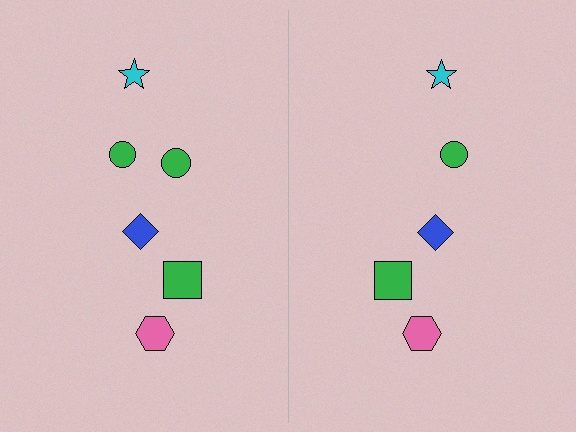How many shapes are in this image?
There are 11 shapes in this image.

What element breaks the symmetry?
A green circle is missing from the right side.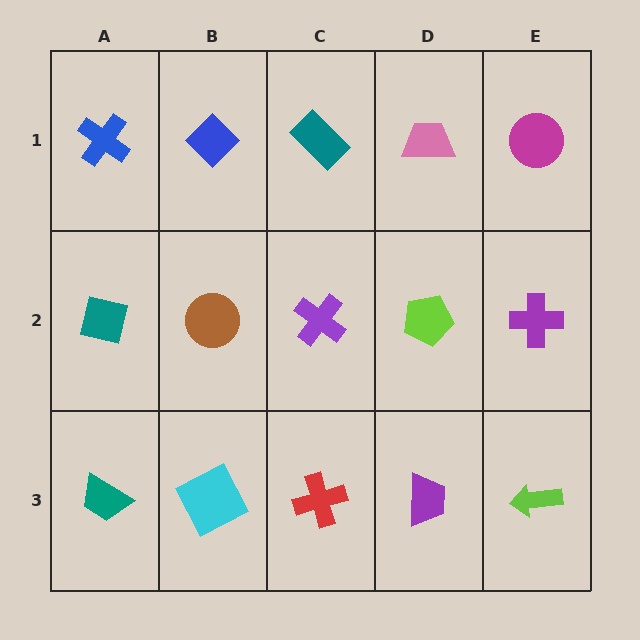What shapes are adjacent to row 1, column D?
A lime pentagon (row 2, column D), a teal rectangle (row 1, column C), a magenta circle (row 1, column E).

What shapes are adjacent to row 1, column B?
A brown circle (row 2, column B), a blue cross (row 1, column A), a teal rectangle (row 1, column C).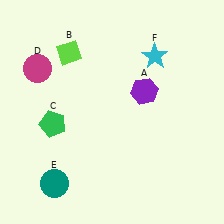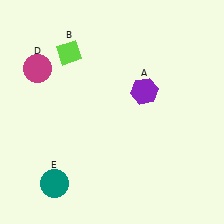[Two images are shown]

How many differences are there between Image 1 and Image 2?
There are 2 differences between the two images.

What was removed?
The green pentagon (C), the cyan star (F) were removed in Image 2.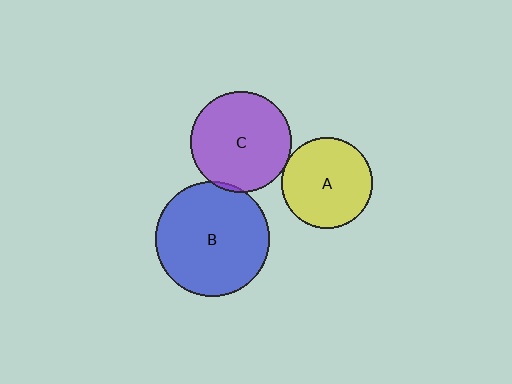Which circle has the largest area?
Circle B (blue).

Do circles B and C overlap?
Yes.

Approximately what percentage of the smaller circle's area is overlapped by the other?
Approximately 5%.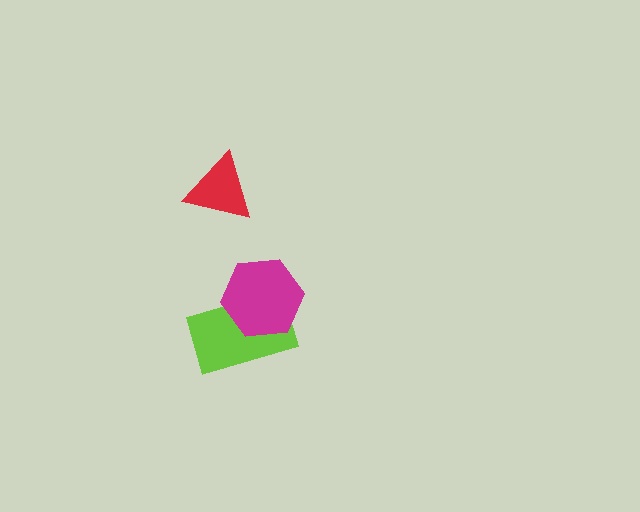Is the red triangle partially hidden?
No, no other shape covers it.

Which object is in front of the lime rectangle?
The magenta hexagon is in front of the lime rectangle.